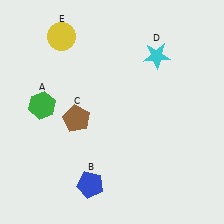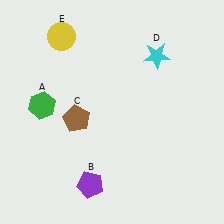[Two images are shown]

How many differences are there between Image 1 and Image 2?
There is 1 difference between the two images.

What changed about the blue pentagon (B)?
In Image 1, B is blue. In Image 2, it changed to purple.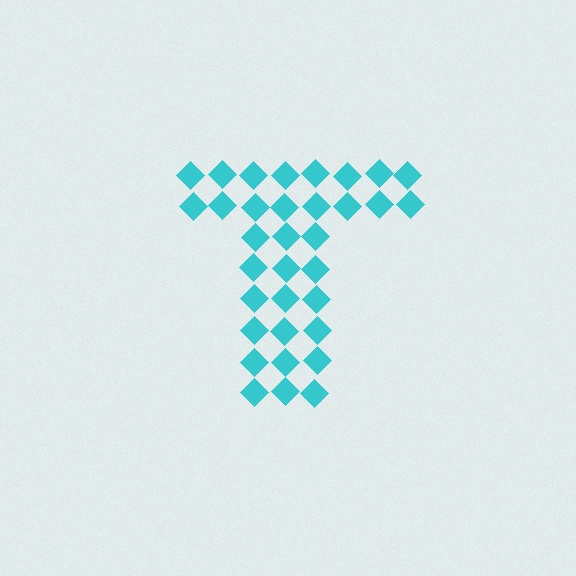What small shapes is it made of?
It is made of small diamonds.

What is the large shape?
The large shape is the letter T.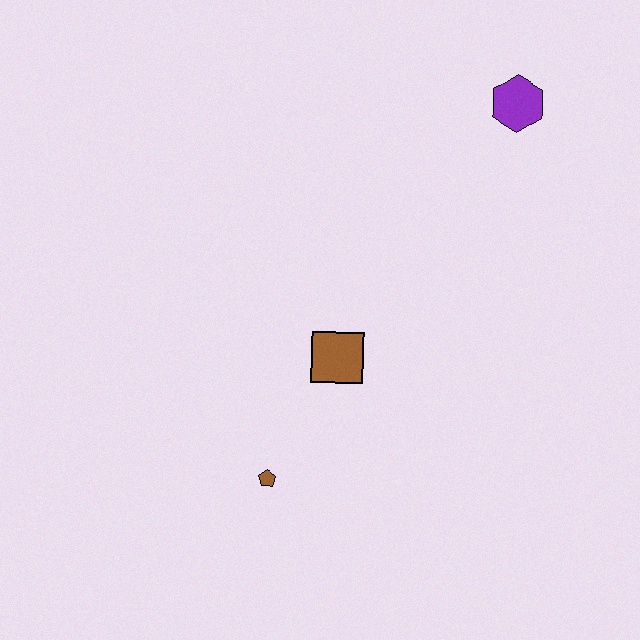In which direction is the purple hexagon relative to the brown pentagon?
The purple hexagon is above the brown pentagon.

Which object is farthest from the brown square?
The purple hexagon is farthest from the brown square.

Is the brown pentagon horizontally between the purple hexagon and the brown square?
No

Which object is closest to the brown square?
The brown pentagon is closest to the brown square.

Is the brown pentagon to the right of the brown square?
No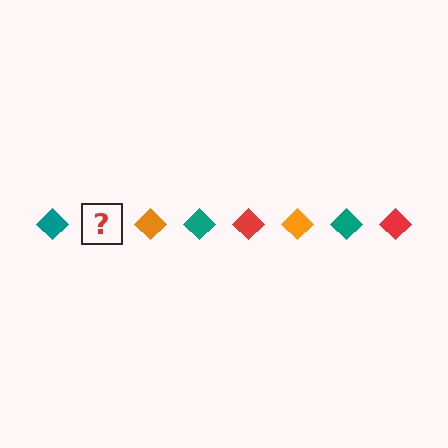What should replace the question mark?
The question mark should be replaced with a red diamond.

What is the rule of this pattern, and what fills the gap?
The rule is that the pattern cycles through teal, red, orange diamonds. The gap should be filled with a red diamond.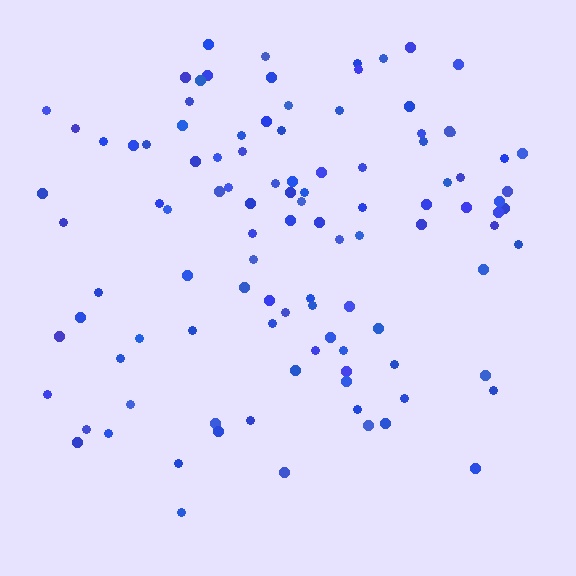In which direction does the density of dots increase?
From bottom to top, with the top side densest.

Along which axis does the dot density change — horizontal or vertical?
Vertical.